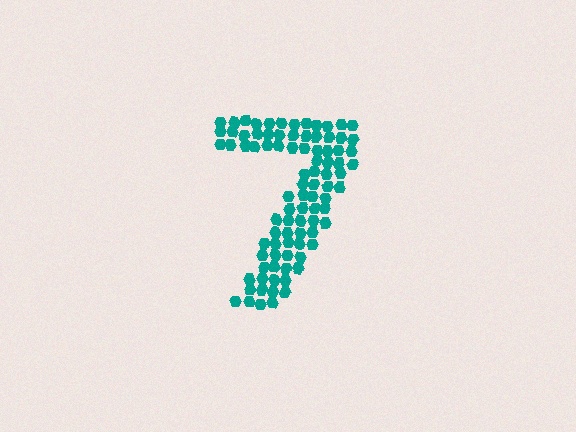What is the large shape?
The large shape is the digit 7.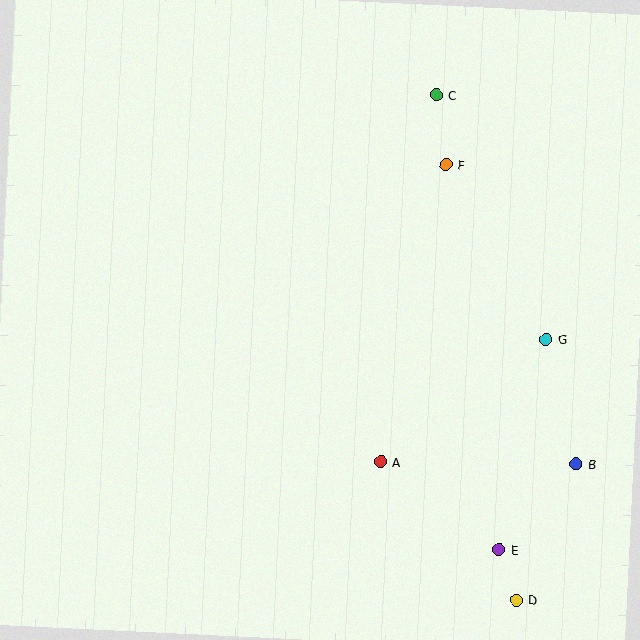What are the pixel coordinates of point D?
Point D is at (516, 600).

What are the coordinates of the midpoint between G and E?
The midpoint between G and E is at (522, 444).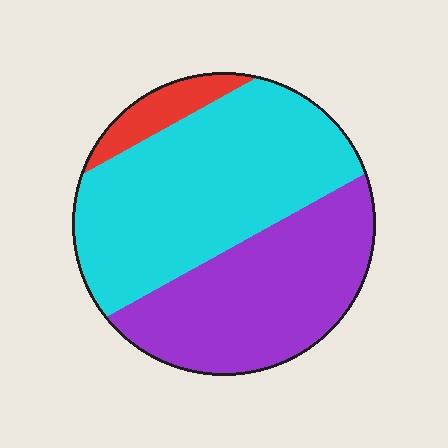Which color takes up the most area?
Cyan, at roughly 50%.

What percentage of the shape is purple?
Purple covers around 40% of the shape.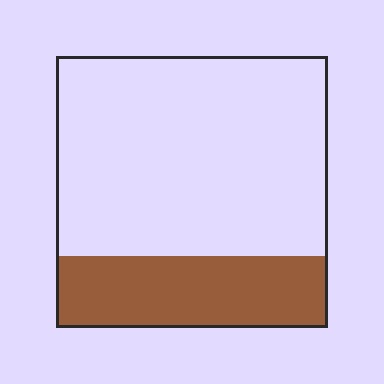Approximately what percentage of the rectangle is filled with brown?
Approximately 25%.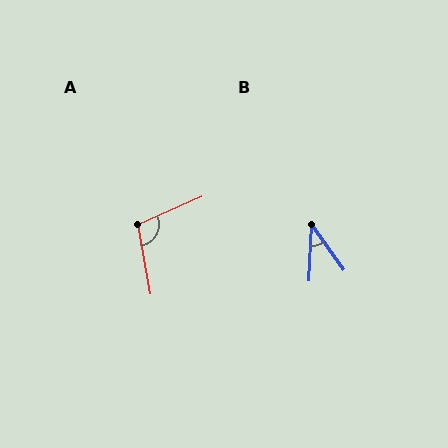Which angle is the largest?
A, at approximately 104 degrees.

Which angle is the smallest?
B, at approximately 38 degrees.